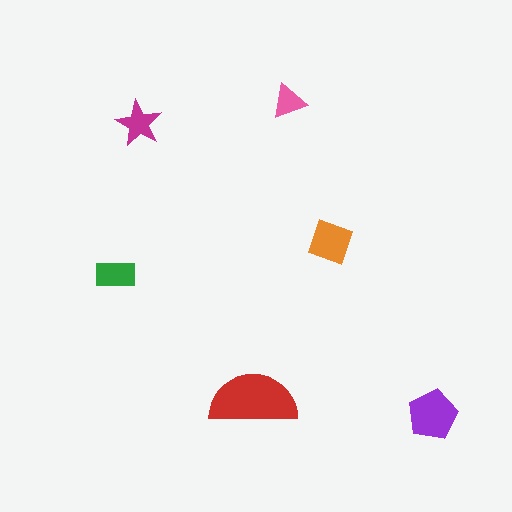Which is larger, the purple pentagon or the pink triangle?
The purple pentagon.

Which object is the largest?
The red semicircle.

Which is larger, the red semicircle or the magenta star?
The red semicircle.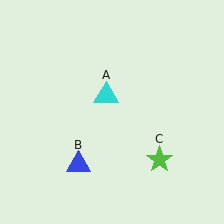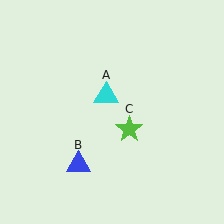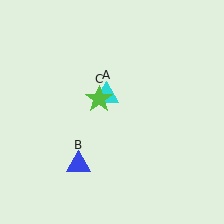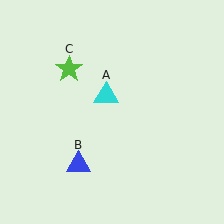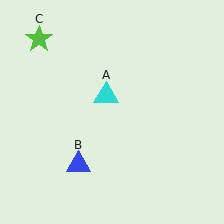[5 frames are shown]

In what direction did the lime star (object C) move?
The lime star (object C) moved up and to the left.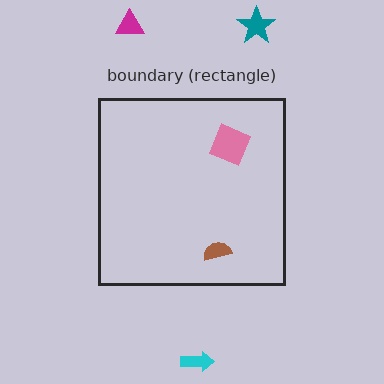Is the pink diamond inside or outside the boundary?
Inside.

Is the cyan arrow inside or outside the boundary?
Outside.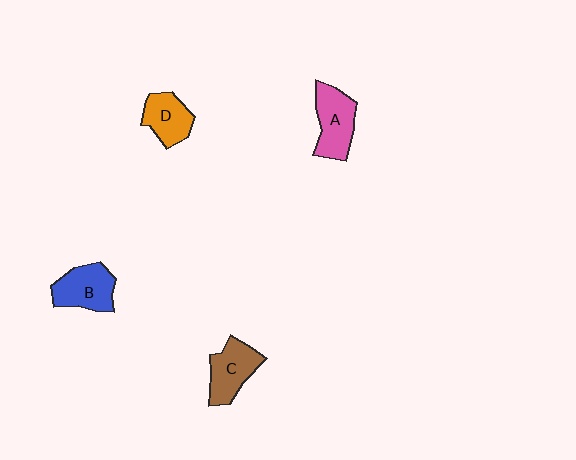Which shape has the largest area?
Shape A (pink).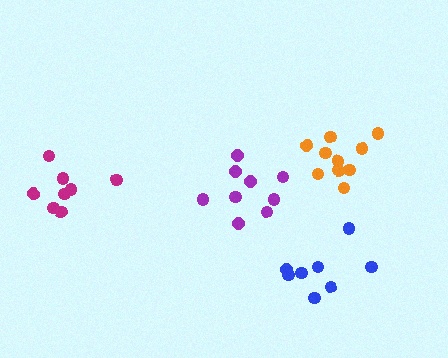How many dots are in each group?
Group 1: 10 dots, Group 2: 8 dots, Group 3: 9 dots, Group 4: 8 dots (35 total).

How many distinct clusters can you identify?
There are 4 distinct clusters.